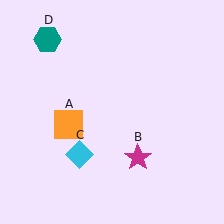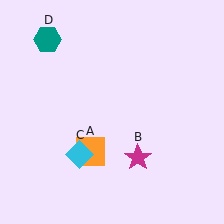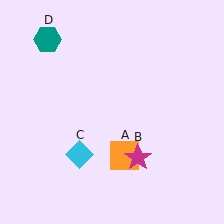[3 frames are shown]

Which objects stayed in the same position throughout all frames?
Magenta star (object B) and cyan diamond (object C) and teal hexagon (object D) remained stationary.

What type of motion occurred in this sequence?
The orange square (object A) rotated counterclockwise around the center of the scene.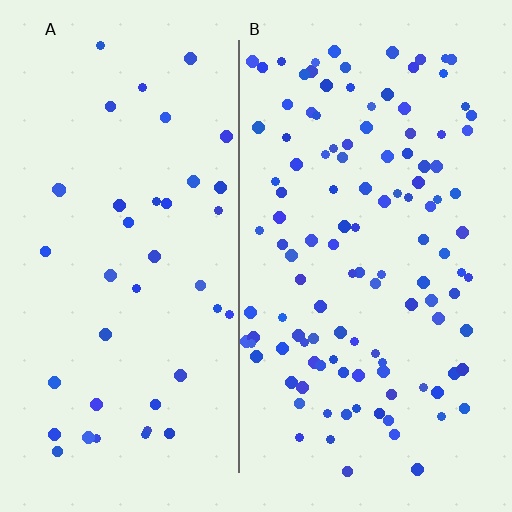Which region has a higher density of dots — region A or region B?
B (the right).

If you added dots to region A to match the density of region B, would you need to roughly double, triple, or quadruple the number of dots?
Approximately triple.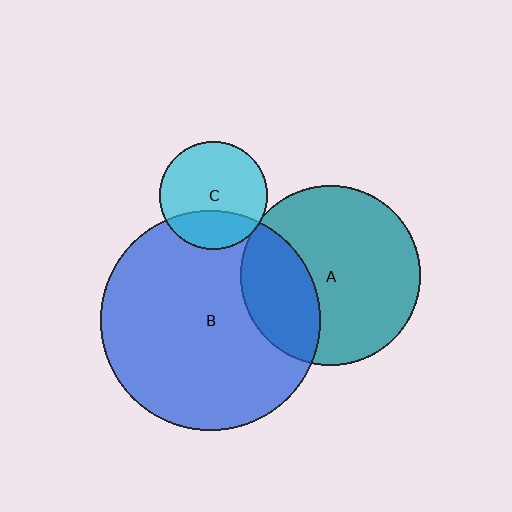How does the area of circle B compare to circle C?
Approximately 4.2 times.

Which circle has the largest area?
Circle B (blue).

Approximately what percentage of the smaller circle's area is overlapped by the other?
Approximately 30%.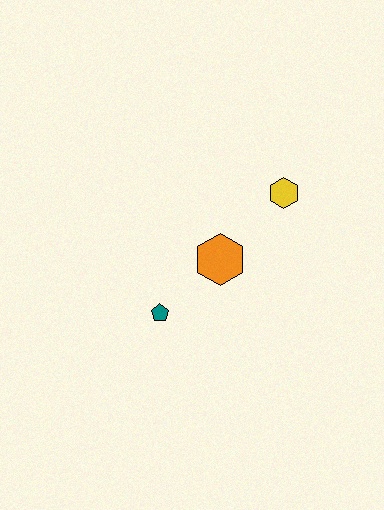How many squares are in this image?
There are no squares.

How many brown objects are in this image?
There are no brown objects.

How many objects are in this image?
There are 3 objects.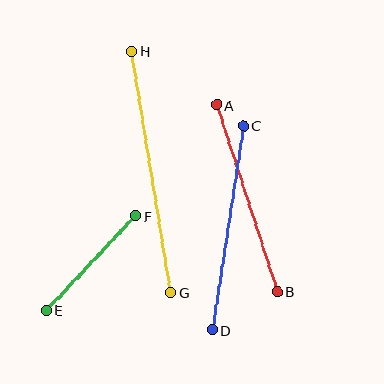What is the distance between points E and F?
The distance is approximately 130 pixels.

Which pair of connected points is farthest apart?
Points G and H are farthest apart.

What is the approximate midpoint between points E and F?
The midpoint is at approximately (91, 263) pixels.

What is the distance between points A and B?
The distance is approximately 196 pixels.